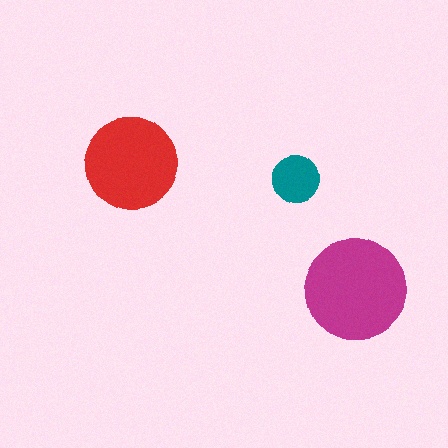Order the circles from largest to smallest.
the magenta one, the red one, the teal one.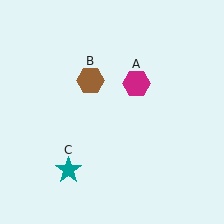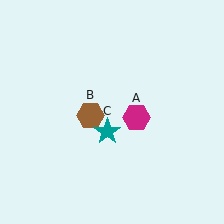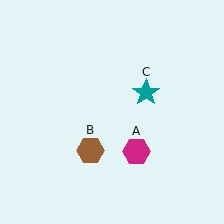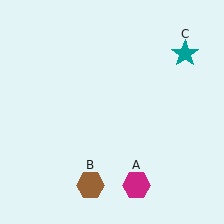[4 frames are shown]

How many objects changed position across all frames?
3 objects changed position: magenta hexagon (object A), brown hexagon (object B), teal star (object C).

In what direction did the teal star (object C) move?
The teal star (object C) moved up and to the right.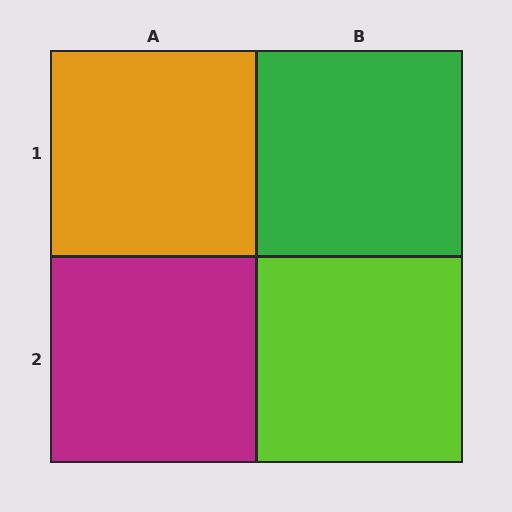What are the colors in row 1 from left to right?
Orange, green.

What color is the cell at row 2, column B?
Lime.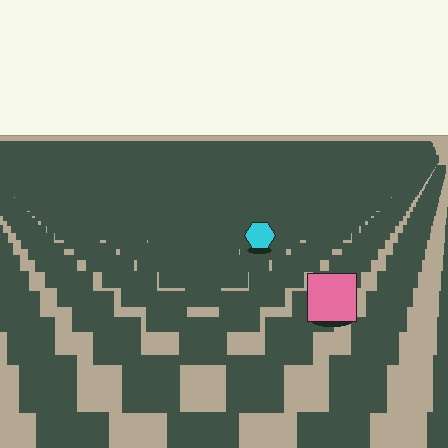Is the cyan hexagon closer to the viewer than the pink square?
No. The pink square is closer — you can tell from the texture gradient: the ground texture is coarser near it.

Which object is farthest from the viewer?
The cyan hexagon is farthest from the viewer. It appears smaller and the ground texture around it is denser.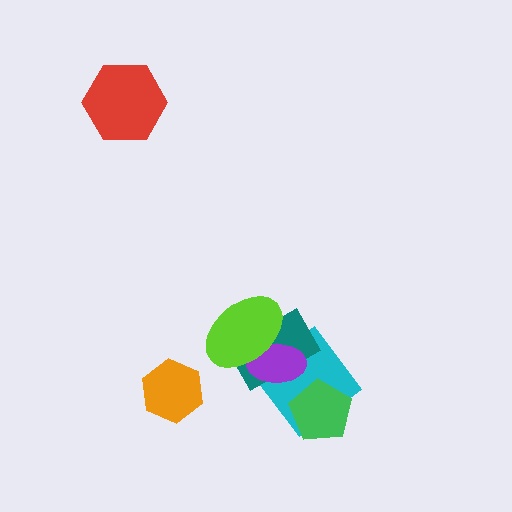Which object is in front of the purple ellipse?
The lime ellipse is in front of the purple ellipse.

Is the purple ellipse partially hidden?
Yes, it is partially covered by another shape.